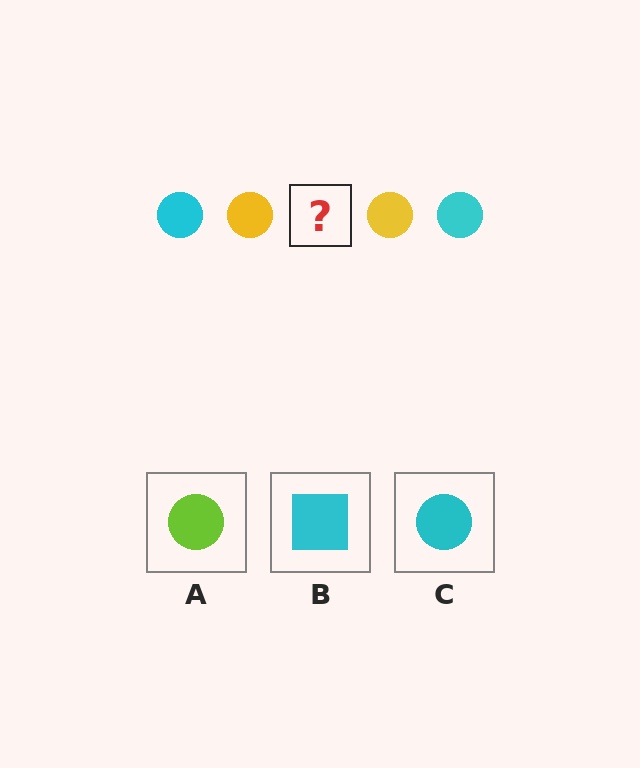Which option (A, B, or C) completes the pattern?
C.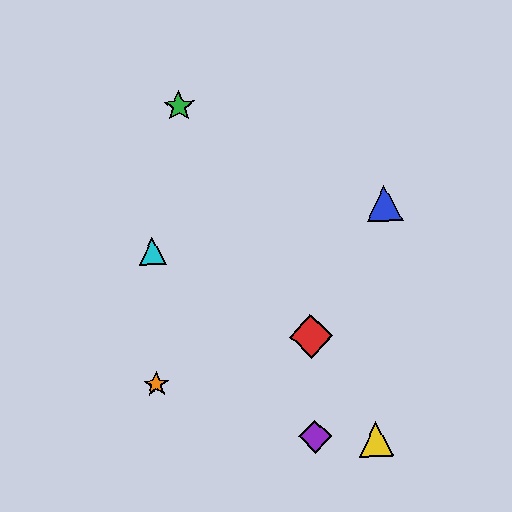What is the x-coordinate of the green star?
The green star is at x≈179.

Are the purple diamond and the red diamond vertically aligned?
Yes, both are at x≈315.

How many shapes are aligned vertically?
2 shapes (the red diamond, the purple diamond) are aligned vertically.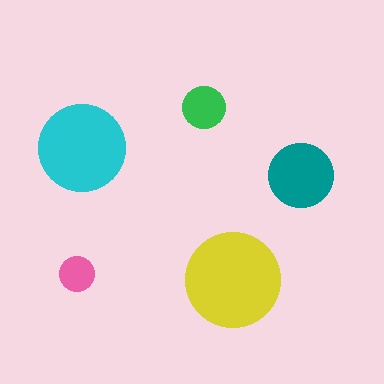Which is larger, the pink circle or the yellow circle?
The yellow one.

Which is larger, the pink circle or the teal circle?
The teal one.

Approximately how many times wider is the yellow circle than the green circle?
About 2 times wider.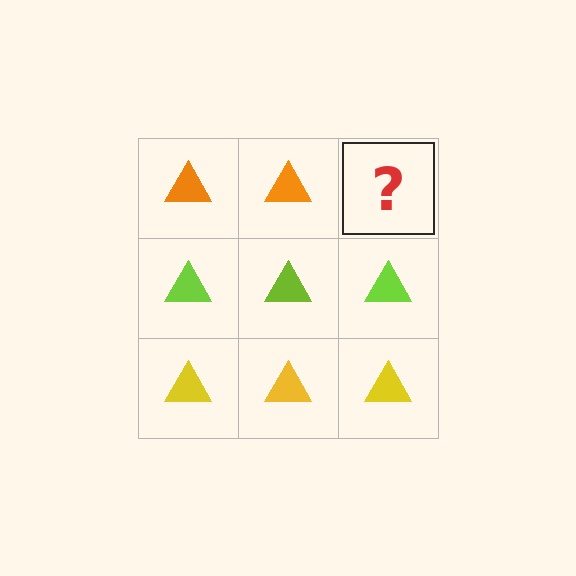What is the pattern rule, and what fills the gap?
The rule is that each row has a consistent color. The gap should be filled with an orange triangle.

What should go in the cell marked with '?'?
The missing cell should contain an orange triangle.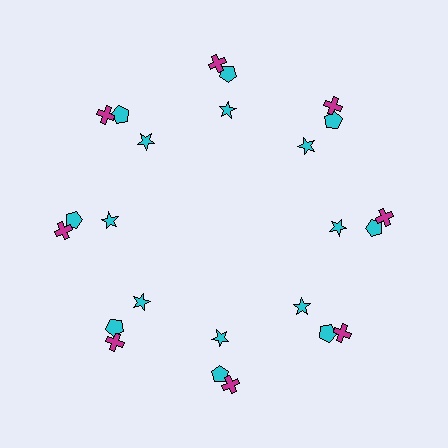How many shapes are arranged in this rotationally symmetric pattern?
There are 24 shapes, arranged in 8 groups of 3.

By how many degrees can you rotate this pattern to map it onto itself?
The pattern maps onto itself every 45 degrees of rotation.